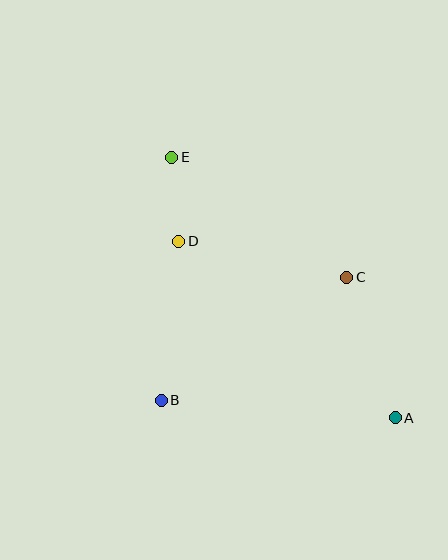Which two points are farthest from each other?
Points A and E are farthest from each other.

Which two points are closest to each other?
Points D and E are closest to each other.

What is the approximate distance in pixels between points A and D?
The distance between A and D is approximately 279 pixels.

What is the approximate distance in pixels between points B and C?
The distance between B and C is approximately 223 pixels.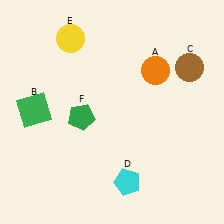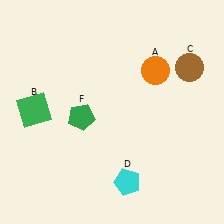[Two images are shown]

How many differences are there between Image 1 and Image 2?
There is 1 difference between the two images.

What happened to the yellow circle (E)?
The yellow circle (E) was removed in Image 2. It was in the top-left area of Image 1.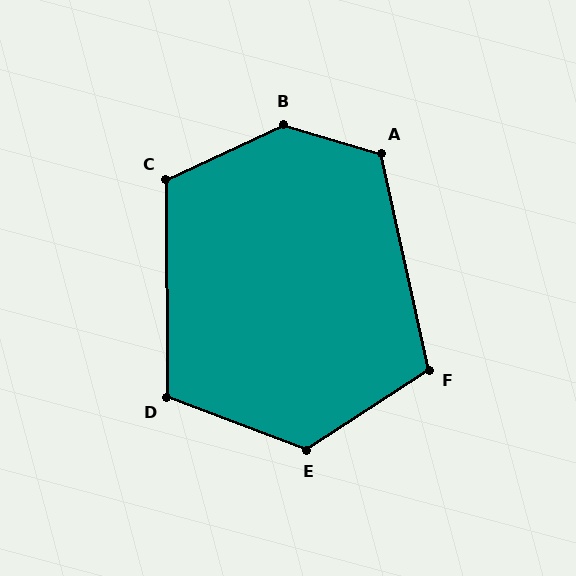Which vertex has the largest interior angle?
B, at approximately 138 degrees.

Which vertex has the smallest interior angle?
F, at approximately 111 degrees.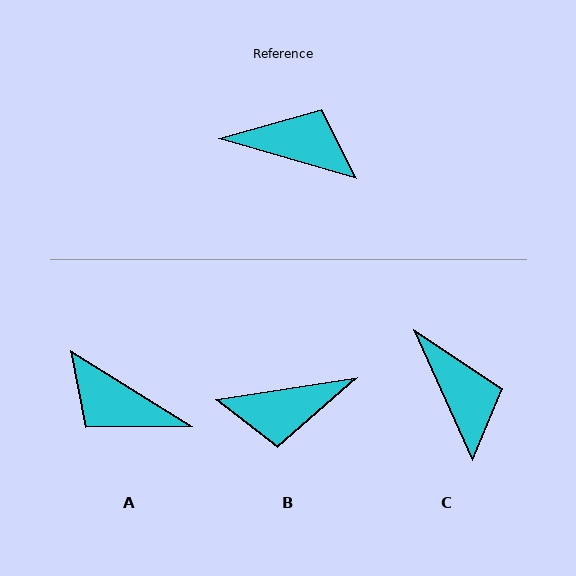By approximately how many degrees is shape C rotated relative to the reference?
Approximately 50 degrees clockwise.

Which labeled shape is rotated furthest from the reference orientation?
A, about 164 degrees away.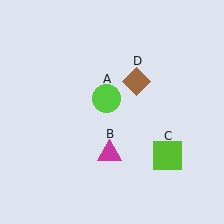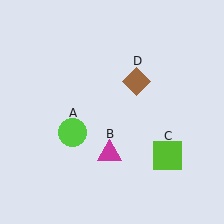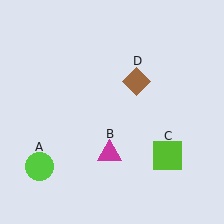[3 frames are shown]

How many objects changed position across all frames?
1 object changed position: lime circle (object A).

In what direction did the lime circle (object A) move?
The lime circle (object A) moved down and to the left.